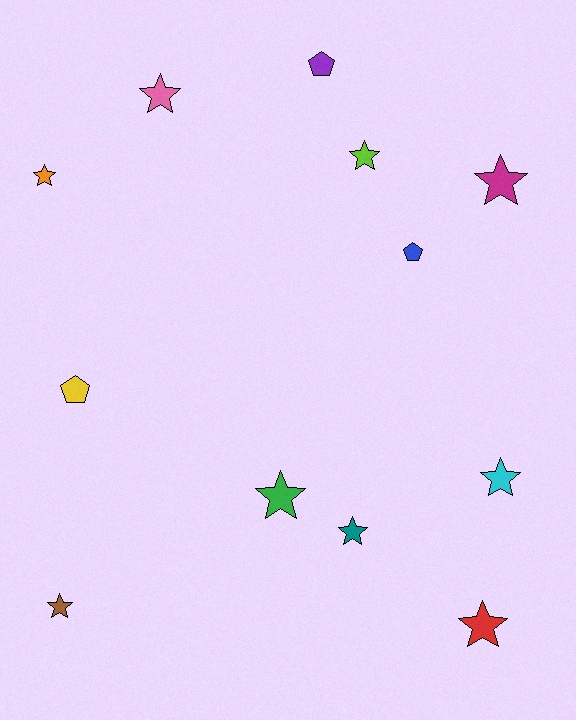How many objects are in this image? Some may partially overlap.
There are 12 objects.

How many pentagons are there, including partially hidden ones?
There are 3 pentagons.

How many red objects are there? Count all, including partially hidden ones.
There is 1 red object.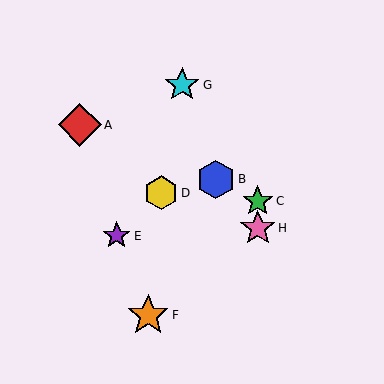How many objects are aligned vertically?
2 objects (C, H) are aligned vertically.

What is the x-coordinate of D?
Object D is at x≈161.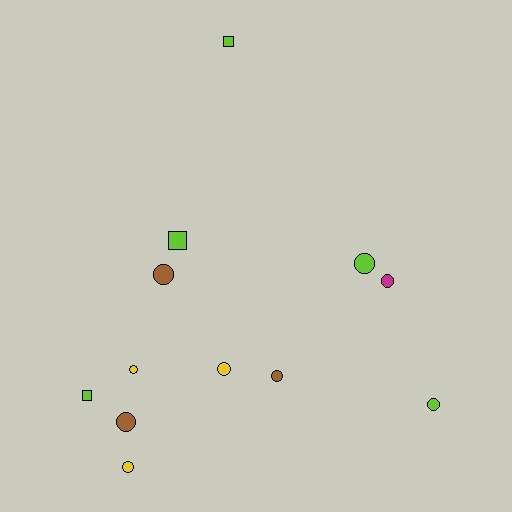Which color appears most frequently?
Lime, with 5 objects.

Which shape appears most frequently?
Circle, with 9 objects.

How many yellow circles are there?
There are 3 yellow circles.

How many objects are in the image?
There are 12 objects.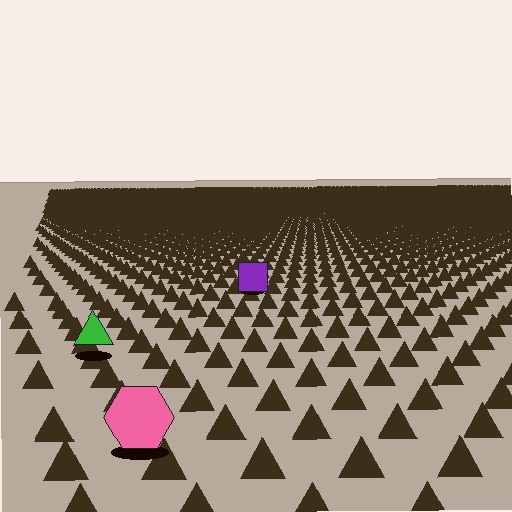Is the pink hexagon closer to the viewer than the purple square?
Yes. The pink hexagon is closer — you can tell from the texture gradient: the ground texture is coarser near it.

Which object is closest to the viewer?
The pink hexagon is closest. The texture marks near it are larger and more spread out.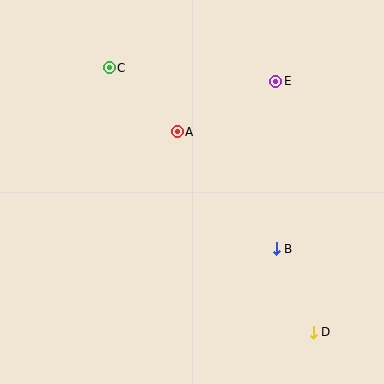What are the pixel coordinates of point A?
Point A is at (177, 132).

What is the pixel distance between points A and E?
The distance between A and E is 110 pixels.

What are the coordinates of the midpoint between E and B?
The midpoint between E and B is at (276, 165).